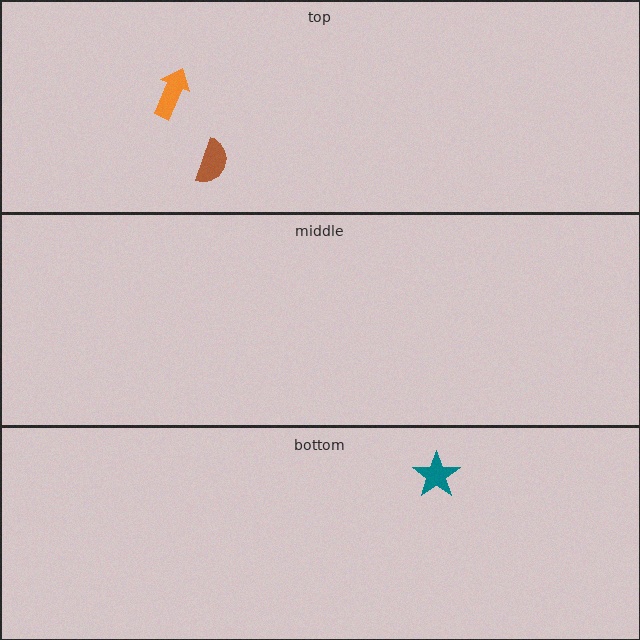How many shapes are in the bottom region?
1.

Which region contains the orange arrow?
The top region.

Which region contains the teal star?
The bottom region.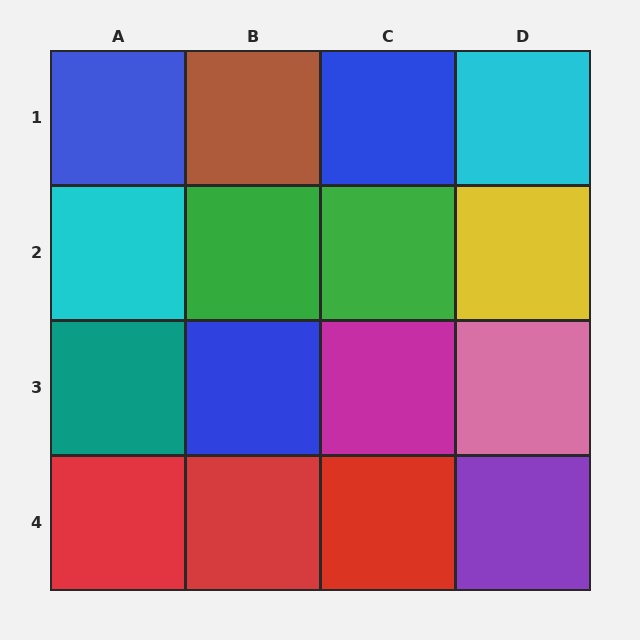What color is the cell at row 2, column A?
Cyan.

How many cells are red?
3 cells are red.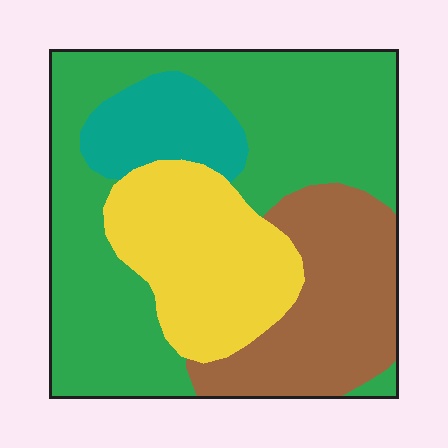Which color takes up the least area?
Teal, at roughly 10%.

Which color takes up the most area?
Green, at roughly 45%.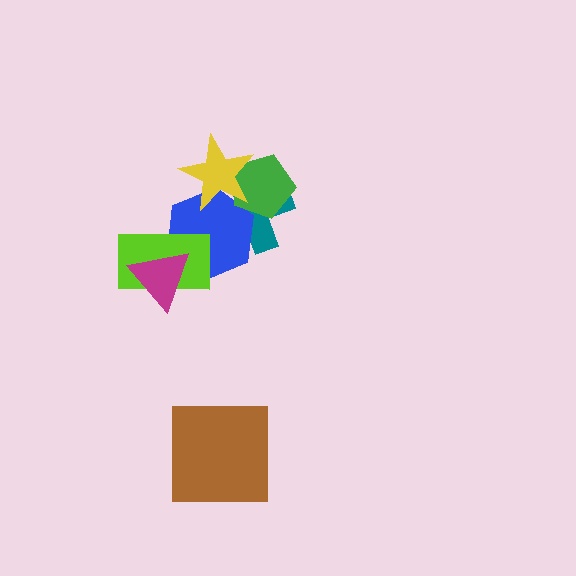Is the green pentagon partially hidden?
Yes, it is partially covered by another shape.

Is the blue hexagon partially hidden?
Yes, it is partially covered by another shape.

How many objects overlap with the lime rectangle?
2 objects overlap with the lime rectangle.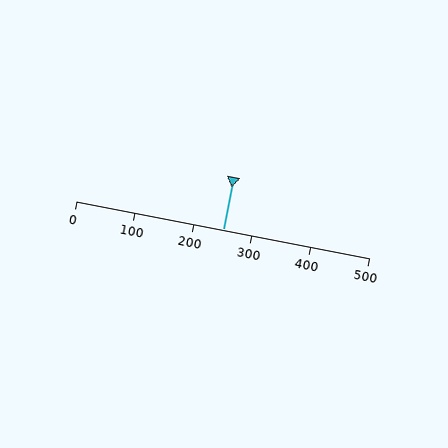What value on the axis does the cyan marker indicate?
The marker indicates approximately 250.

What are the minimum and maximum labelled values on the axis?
The axis runs from 0 to 500.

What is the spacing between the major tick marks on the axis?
The major ticks are spaced 100 apart.